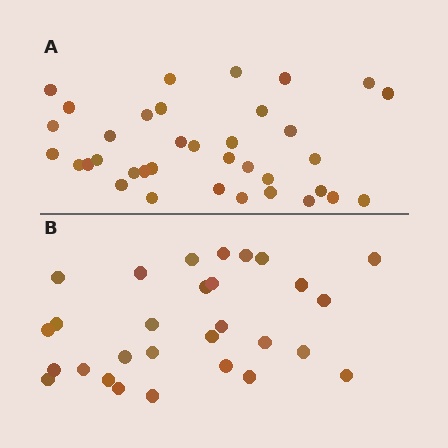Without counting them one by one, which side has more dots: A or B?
Region A (the top region) has more dots.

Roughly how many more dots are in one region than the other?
Region A has roughly 8 or so more dots than region B.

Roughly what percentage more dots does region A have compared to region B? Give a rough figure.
About 25% more.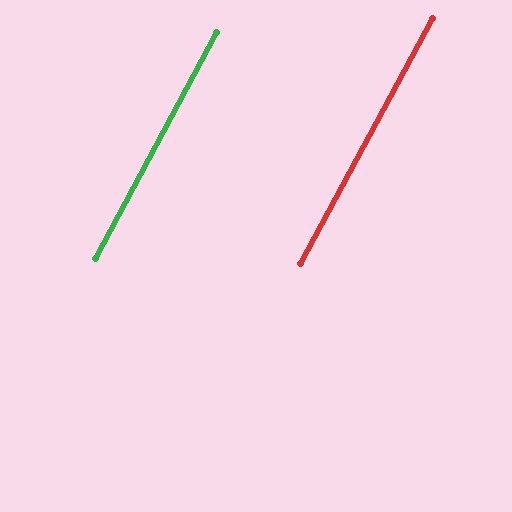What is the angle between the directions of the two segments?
Approximately 0 degrees.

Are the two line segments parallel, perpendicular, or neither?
Parallel — their directions differ by only 0.1°.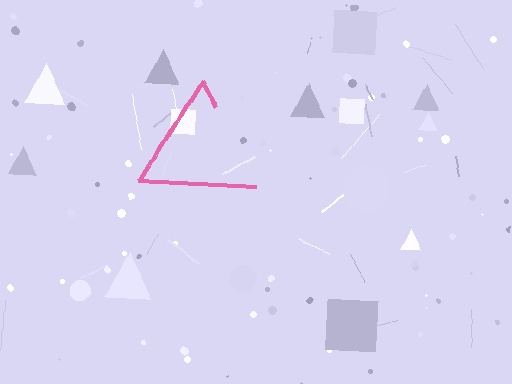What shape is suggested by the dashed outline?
The dashed outline suggests a triangle.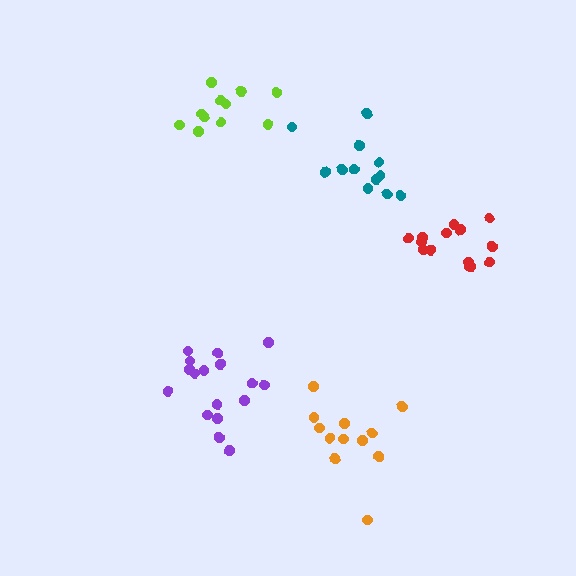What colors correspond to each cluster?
The clusters are colored: purple, orange, red, lime, teal.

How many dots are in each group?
Group 1: 17 dots, Group 2: 12 dots, Group 3: 14 dots, Group 4: 11 dots, Group 5: 12 dots (66 total).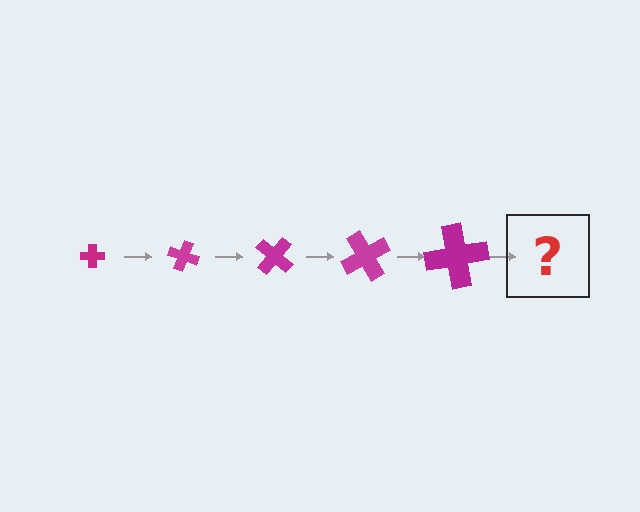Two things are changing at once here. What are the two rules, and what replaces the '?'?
The two rules are that the cross grows larger each step and it rotates 20 degrees each step. The '?' should be a cross, larger than the previous one and rotated 100 degrees from the start.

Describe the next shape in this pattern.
It should be a cross, larger than the previous one and rotated 100 degrees from the start.